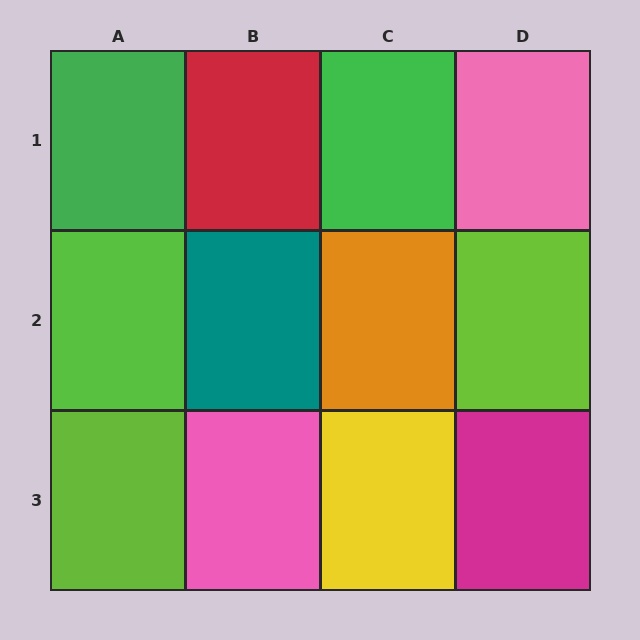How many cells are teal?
1 cell is teal.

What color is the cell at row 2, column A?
Lime.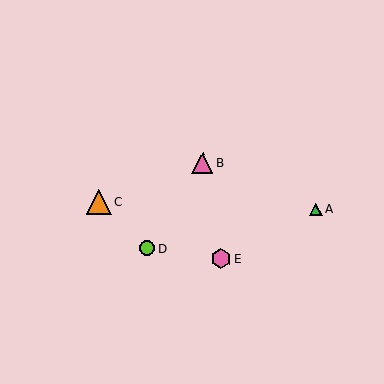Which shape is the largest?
The orange triangle (labeled C) is the largest.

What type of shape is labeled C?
Shape C is an orange triangle.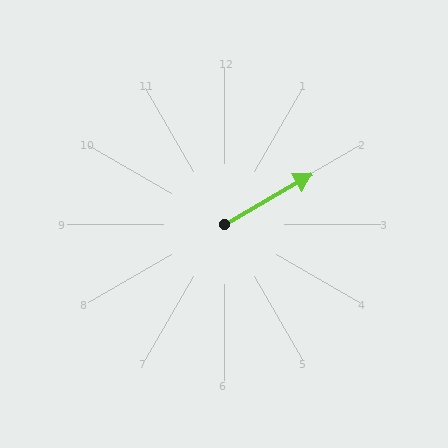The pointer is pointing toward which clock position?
Roughly 2 o'clock.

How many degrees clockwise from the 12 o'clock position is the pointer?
Approximately 60 degrees.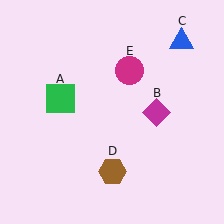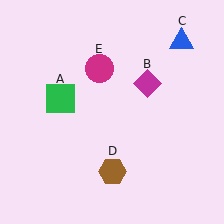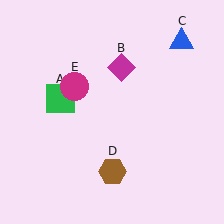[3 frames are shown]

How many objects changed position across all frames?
2 objects changed position: magenta diamond (object B), magenta circle (object E).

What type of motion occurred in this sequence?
The magenta diamond (object B), magenta circle (object E) rotated counterclockwise around the center of the scene.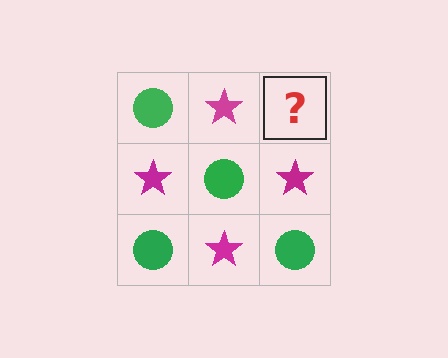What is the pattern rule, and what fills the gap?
The rule is that it alternates green circle and magenta star in a checkerboard pattern. The gap should be filled with a green circle.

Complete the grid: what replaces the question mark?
The question mark should be replaced with a green circle.